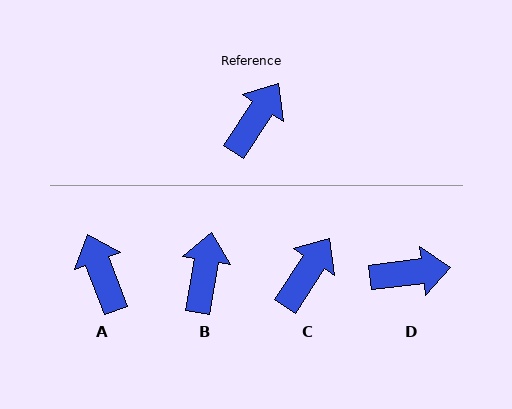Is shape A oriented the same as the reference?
No, it is off by about 54 degrees.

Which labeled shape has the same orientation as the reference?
C.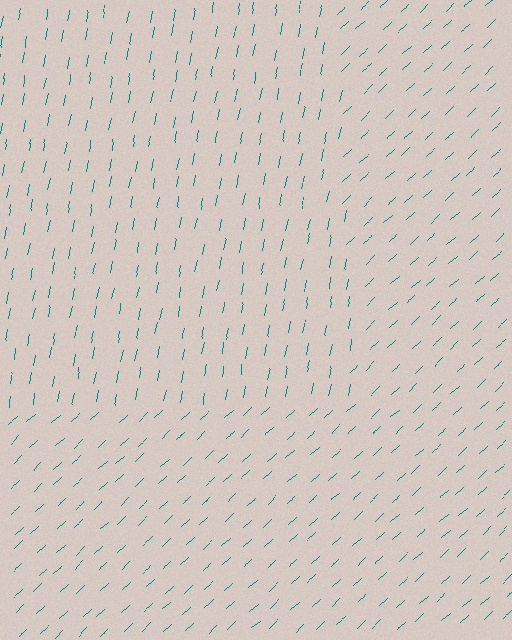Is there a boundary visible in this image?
Yes, there is a texture boundary formed by a change in line orientation.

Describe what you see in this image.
The image is filled with small teal line segments. A rectangle region in the image has lines oriented differently from the surrounding lines, creating a visible texture boundary.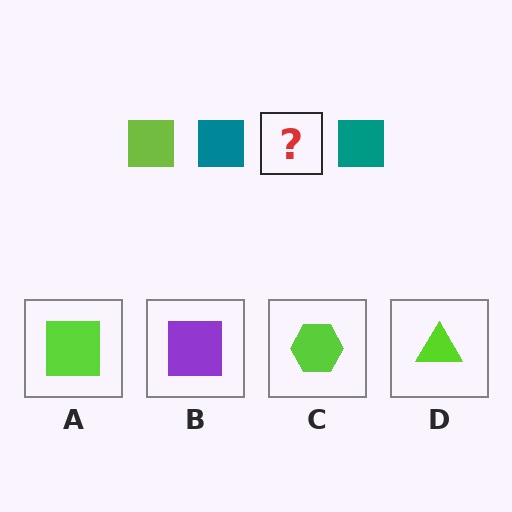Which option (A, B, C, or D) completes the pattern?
A.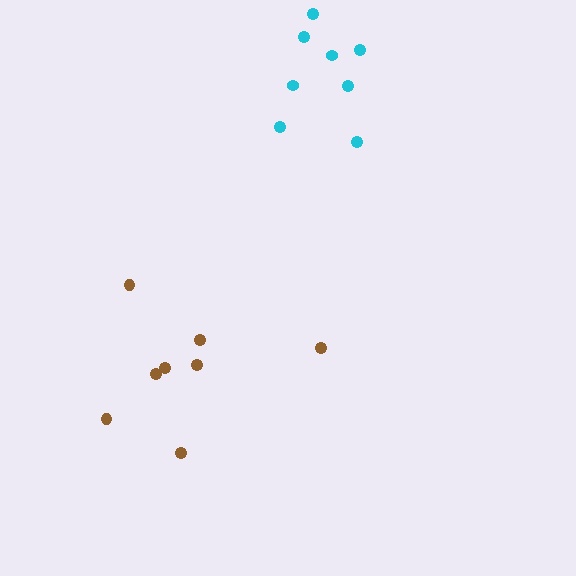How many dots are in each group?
Group 1: 8 dots, Group 2: 8 dots (16 total).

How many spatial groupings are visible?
There are 2 spatial groupings.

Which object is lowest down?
The brown cluster is bottommost.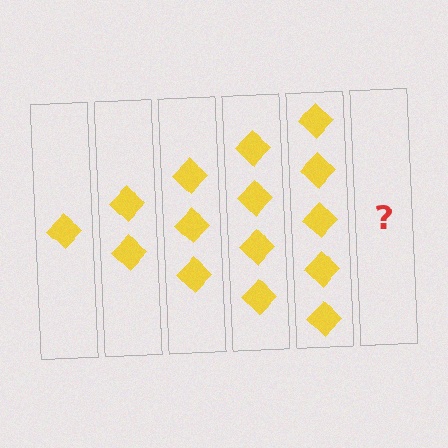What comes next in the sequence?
The next element should be 6 diamonds.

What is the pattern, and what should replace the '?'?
The pattern is that each step adds one more diamond. The '?' should be 6 diamonds.